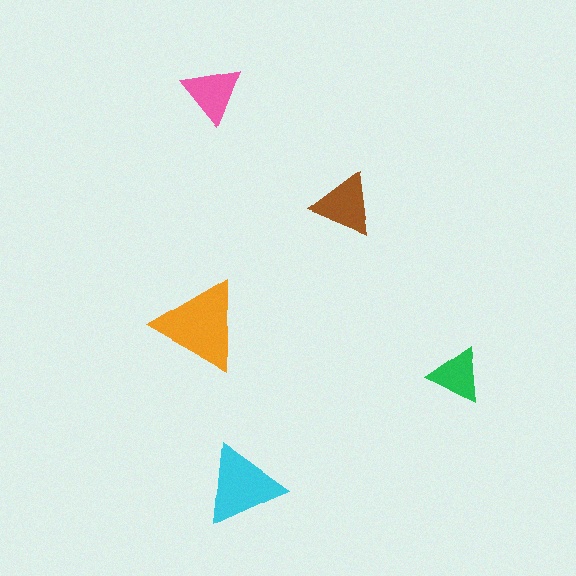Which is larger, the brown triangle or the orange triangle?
The orange one.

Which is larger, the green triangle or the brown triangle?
The brown one.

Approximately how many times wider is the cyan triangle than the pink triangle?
About 1.5 times wider.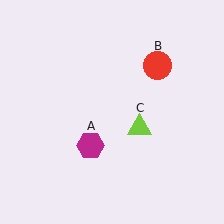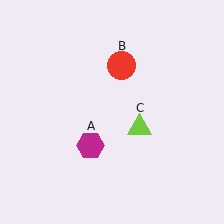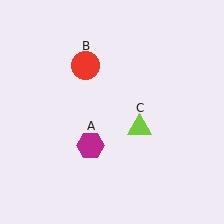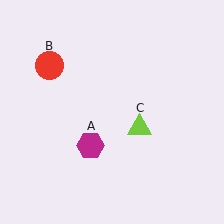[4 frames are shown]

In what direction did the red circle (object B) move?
The red circle (object B) moved left.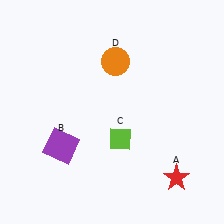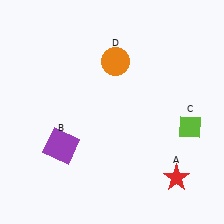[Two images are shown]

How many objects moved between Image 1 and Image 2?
1 object moved between the two images.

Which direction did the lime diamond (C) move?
The lime diamond (C) moved right.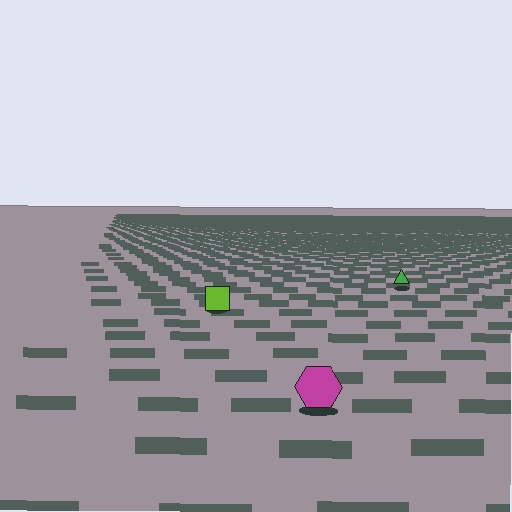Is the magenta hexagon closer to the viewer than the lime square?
Yes. The magenta hexagon is closer — you can tell from the texture gradient: the ground texture is coarser near it.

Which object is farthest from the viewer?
The green triangle is farthest from the viewer. It appears smaller and the ground texture around it is denser.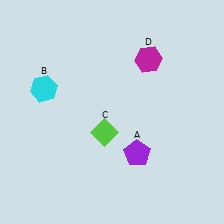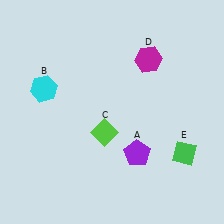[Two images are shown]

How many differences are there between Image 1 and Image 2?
There is 1 difference between the two images.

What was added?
A green diamond (E) was added in Image 2.